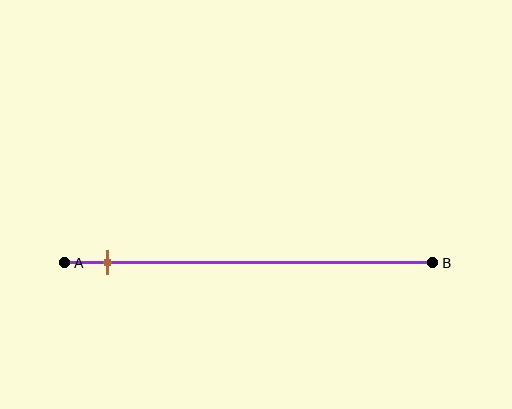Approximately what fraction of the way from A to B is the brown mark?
The brown mark is approximately 10% of the way from A to B.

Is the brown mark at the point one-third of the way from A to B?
No, the mark is at about 10% from A, not at the 33% one-third point.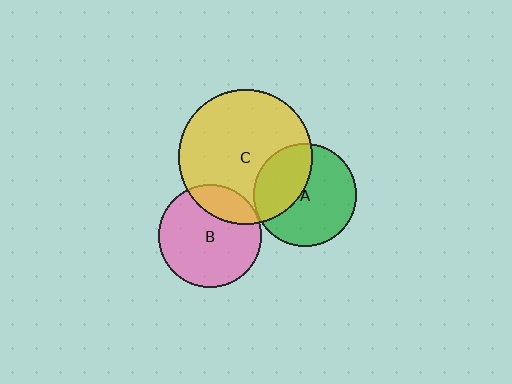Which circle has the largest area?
Circle C (yellow).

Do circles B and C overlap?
Yes.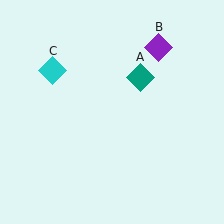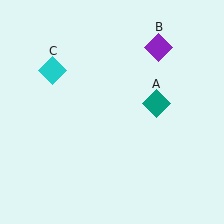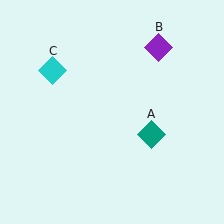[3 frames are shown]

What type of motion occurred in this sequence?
The teal diamond (object A) rotated clockwise around the center of the scene.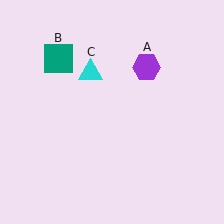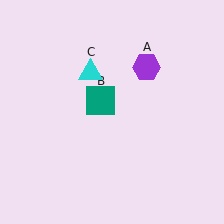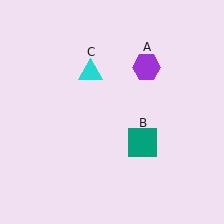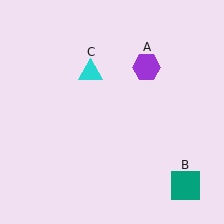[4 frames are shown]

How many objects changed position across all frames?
1 object changed position: teal square (object B).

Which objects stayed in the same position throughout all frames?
Purple hexagon (object A) and cyan triangle (object C) remained stationary.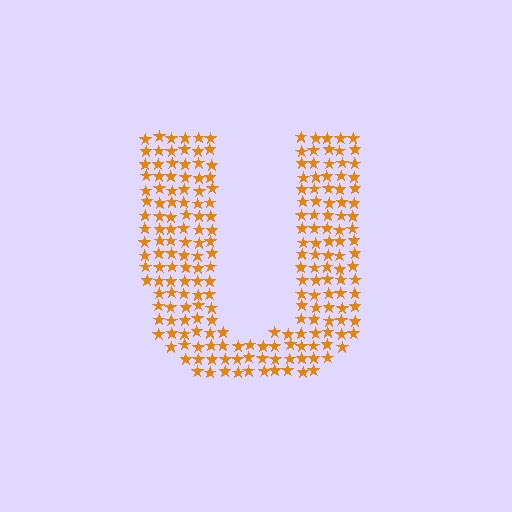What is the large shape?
The large shape is the letter U.